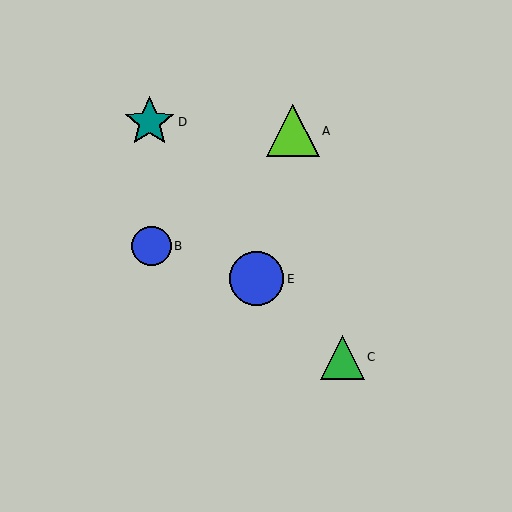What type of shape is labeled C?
Shape C is a green triangle.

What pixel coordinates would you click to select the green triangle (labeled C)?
Click at (343, 357) to select the green triangle C.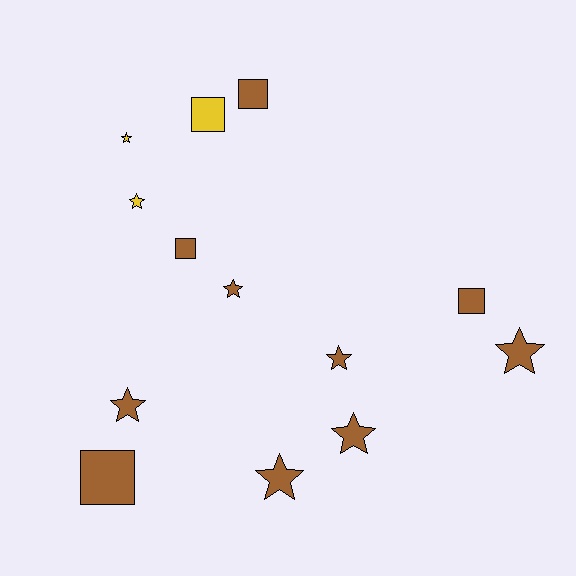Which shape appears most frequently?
Star, with 8 objects.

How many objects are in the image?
There are 13 objects.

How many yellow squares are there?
There is 1 yellow square.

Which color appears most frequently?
Brown, with 10 objects.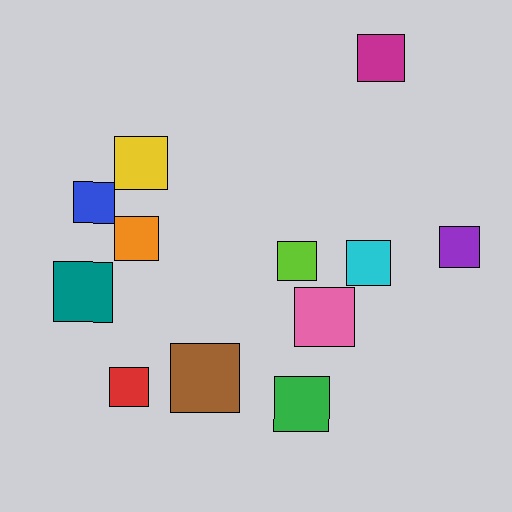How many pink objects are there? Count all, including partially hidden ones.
There is 1 pink object.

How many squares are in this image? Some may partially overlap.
There are 12 squares.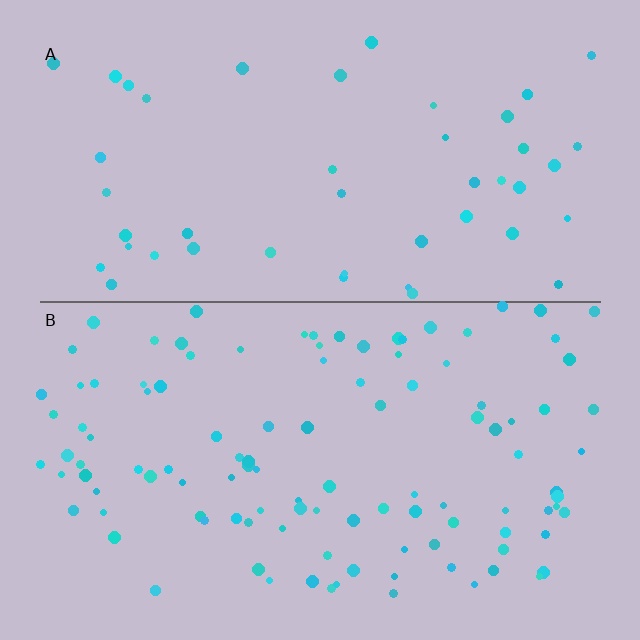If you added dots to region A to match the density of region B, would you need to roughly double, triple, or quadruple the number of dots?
Approximately double.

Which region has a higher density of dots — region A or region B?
B (the bottom).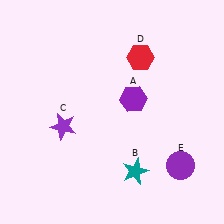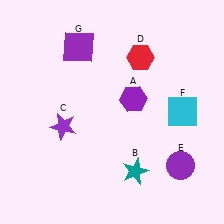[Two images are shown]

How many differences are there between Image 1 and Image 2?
There are 2 differences between the two images.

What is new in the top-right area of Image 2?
A cyan square (F) was added in the top-right area of Image 2.